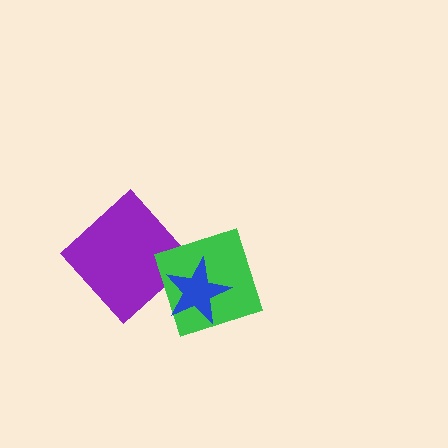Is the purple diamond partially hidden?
No, no other shape covers it.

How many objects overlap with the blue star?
1 object overlaps with the blue star.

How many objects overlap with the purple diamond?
0 objects overlap with the purple diamond.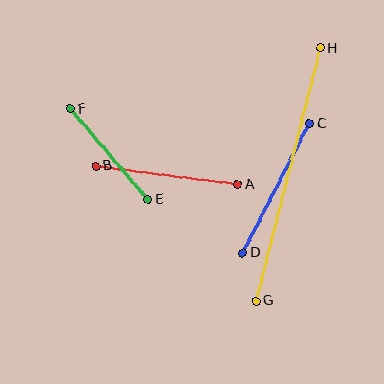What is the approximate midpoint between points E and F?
The midpoint is at approximately (109, 154) pixels.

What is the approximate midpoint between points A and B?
The midpoint is at approximately (167, 175) pixels.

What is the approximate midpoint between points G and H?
The midpoint is at approximately (288, 175) pixels.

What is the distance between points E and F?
The distance is approximately 120 pixels.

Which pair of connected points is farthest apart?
Points G and H are farthest apart.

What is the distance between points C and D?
The distance is approximately 145 pixels.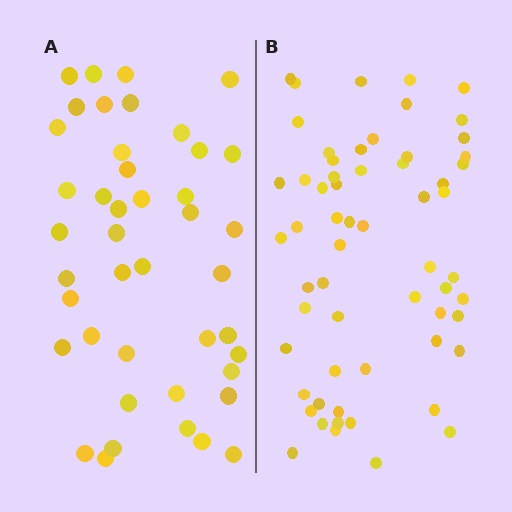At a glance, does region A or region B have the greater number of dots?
Region B (the right region) has more dots.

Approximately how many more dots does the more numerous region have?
Region B has approximately 15 more dots than region A.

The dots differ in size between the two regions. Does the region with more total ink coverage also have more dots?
No. Region A has more total ink coverage because its dots are larger, but region B actually contains more individual dots. Total area can be misleading — the number of items is what matters here.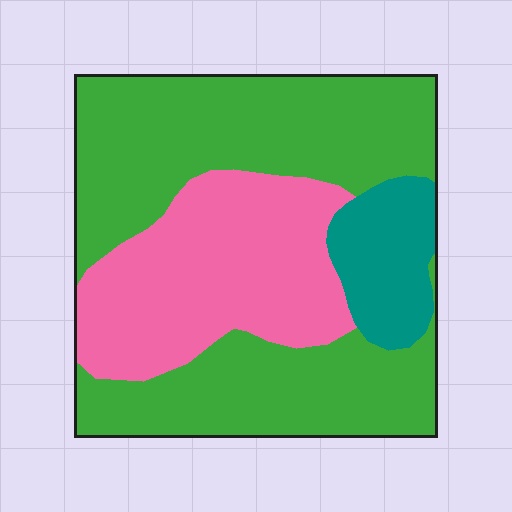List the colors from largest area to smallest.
From largest to smallest: green, pink, teal.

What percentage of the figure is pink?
Pink takes up about one third (1/3) of the figure.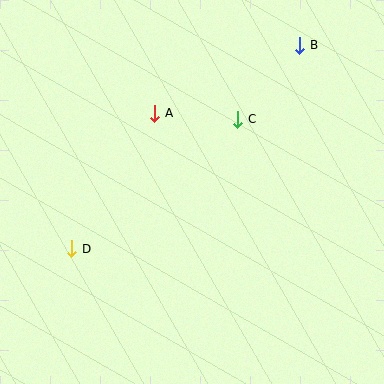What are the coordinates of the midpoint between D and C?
The midpoint between D and C is at (155, 184).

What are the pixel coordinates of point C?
Point C is at (238, 119).